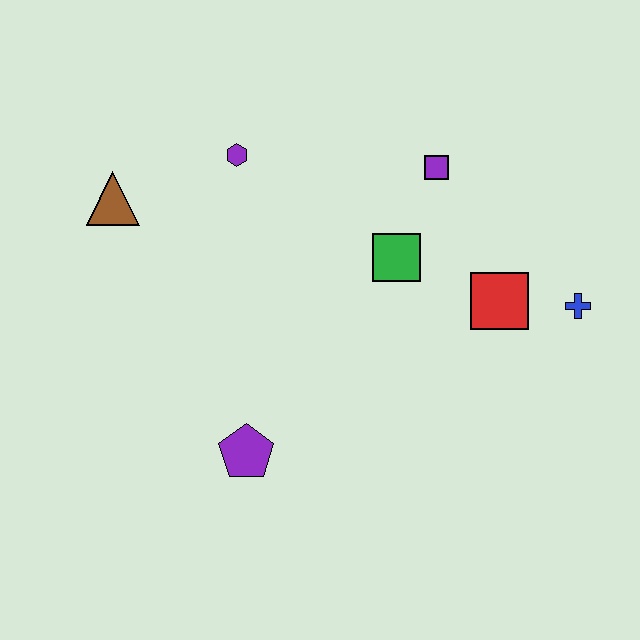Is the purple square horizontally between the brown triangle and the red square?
Yes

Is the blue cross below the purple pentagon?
No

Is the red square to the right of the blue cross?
No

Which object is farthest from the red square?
The brown triangle is farthest from the red square.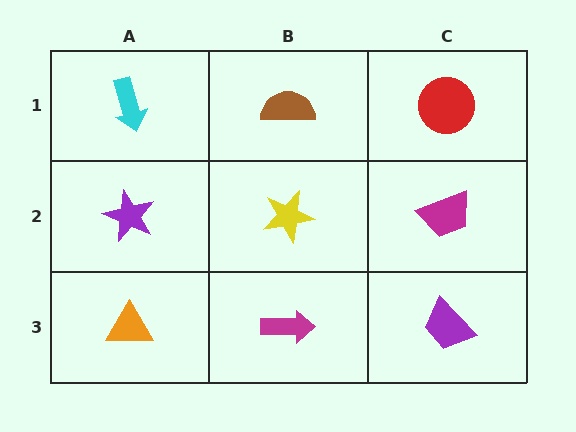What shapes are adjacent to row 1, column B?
A yellow star (row 2, column B), a cyan arrow (row 1, column A), a red circle (row 1, column C).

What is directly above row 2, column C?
A red circle.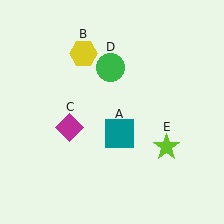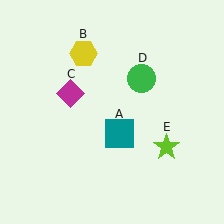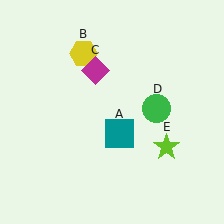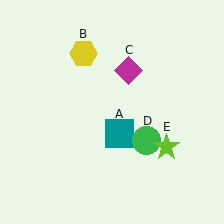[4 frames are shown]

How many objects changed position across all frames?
2 objects changed position: magenta diamond (object C), green circle (object D).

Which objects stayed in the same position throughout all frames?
Teal square (object A) and yellow hexagon (object B) and lime star (object E) remained stationary.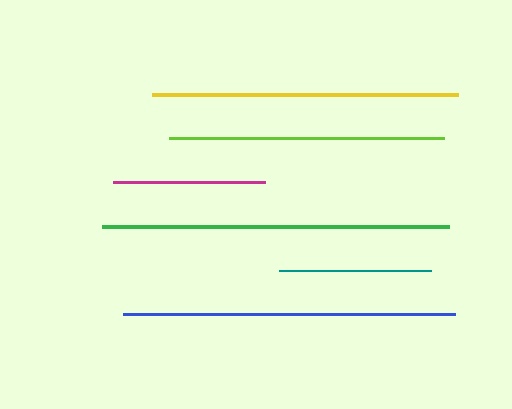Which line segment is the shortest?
The magenta line is the shortest at approximately 152 pixels.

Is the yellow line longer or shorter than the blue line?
The blue line is longer than the yellow line.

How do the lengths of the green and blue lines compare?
The green and blue lines are approximately the same length.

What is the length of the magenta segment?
The magenta segment is approximately 152 pixels long.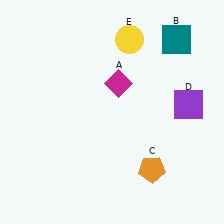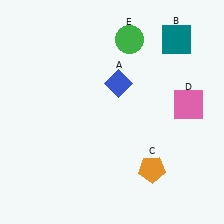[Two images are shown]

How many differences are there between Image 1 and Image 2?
There are 3 differences between the two images.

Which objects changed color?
A changed from magenta to blue. D changed from purple to pink. E changed from yellow to green.